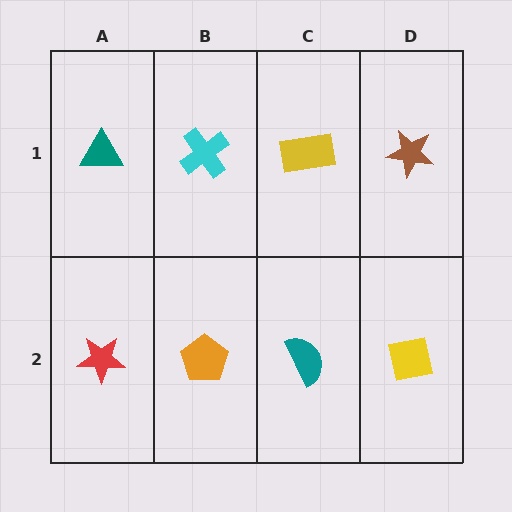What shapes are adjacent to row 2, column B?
A cyan cross (row 1, column B), a red star (row 2, column A), a teal semicircle (row 2, column C).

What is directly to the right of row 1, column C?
A brown star.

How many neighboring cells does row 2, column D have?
2.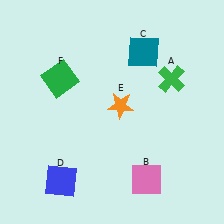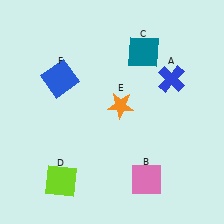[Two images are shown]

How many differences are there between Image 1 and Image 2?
There are 3 differences between the two images.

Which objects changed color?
A changed from green to blue. D changed from blue to lime. F changed from green to blue.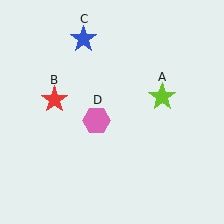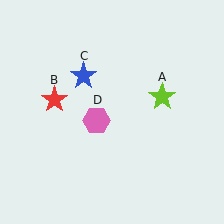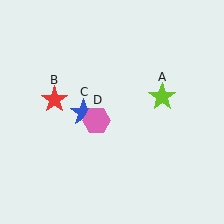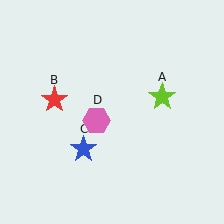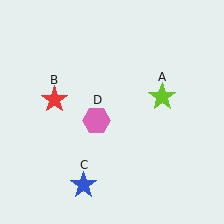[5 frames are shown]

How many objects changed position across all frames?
1 object changed position: blue star (object C).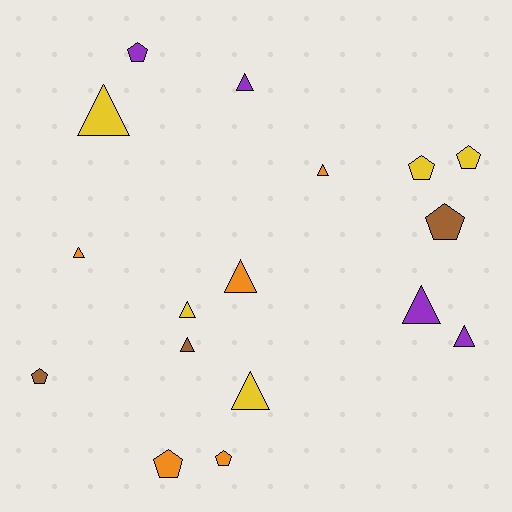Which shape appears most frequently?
Triangle, with 10 objects.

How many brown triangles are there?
There is 1 brown triangle.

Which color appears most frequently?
Yellow, with 5 objects.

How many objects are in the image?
There are 17 objects.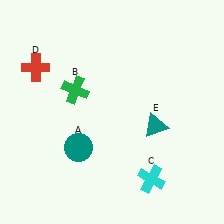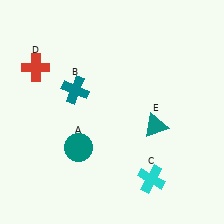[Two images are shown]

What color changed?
The cross (B) changed from green in Image 1 to teal in Image 2.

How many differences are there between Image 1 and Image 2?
There is 1 difference between the two images.